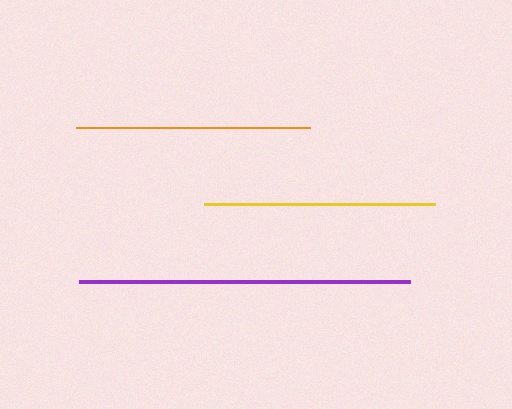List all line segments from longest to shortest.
From longest to shortest: purple, orange, yellow.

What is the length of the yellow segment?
The yellow segment is approximately 231 pixels long.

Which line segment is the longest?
The purple line is the longest at approximately 331 pixels.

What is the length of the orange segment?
The orange segment is approximately 233 pixels long.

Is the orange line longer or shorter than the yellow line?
The orange line is longer than the yellow line.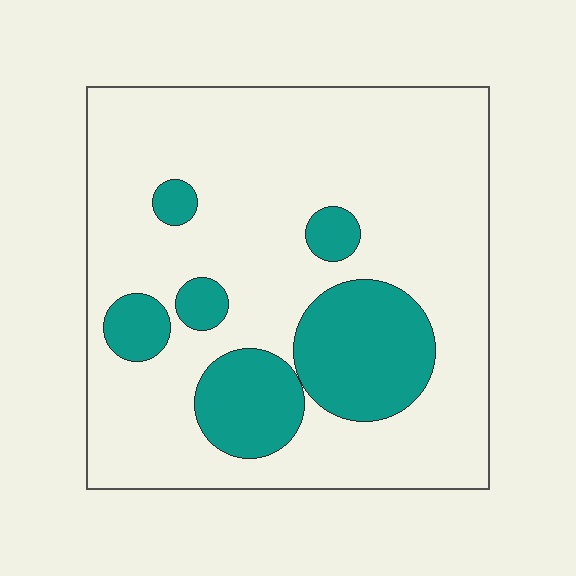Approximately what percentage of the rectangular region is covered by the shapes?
Approximately 20%.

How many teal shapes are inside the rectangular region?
6.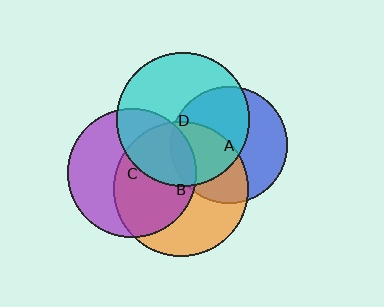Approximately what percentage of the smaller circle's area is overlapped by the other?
Approximately 35%.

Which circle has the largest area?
Circle B (orange).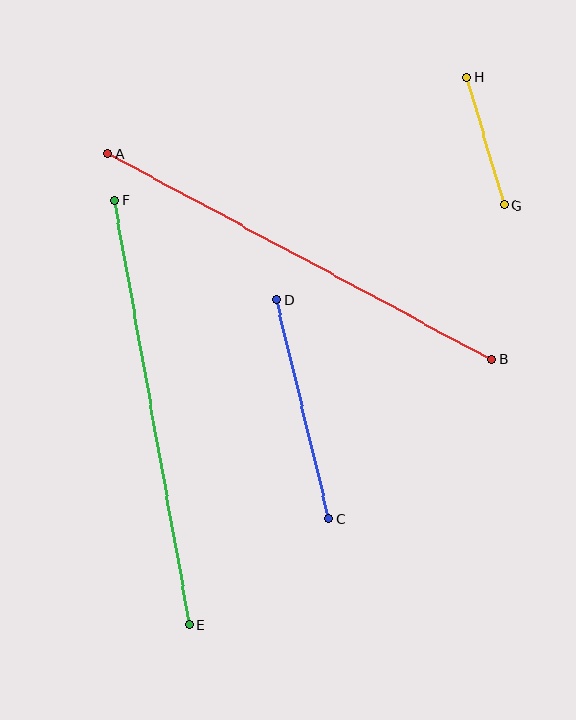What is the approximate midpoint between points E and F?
The midpoint is at approximately (152, 412) pixels.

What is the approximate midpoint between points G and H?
The midpoint is at approximately (485, 141) pixels.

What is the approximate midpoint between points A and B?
The midpoint is at approximately (300, 257) pixels.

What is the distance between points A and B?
The distance is approximately 435 pixels.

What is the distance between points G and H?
The distance is approximately 133 pixels.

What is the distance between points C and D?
The distance is approximately 225 pixels.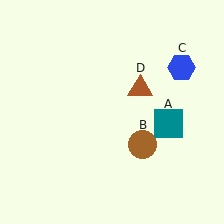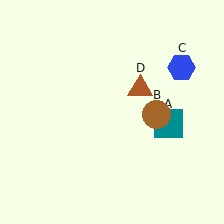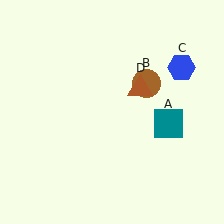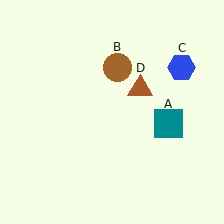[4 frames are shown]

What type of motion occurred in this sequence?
The brown circle (object B) rotated counterclockwise around the center of the scene.